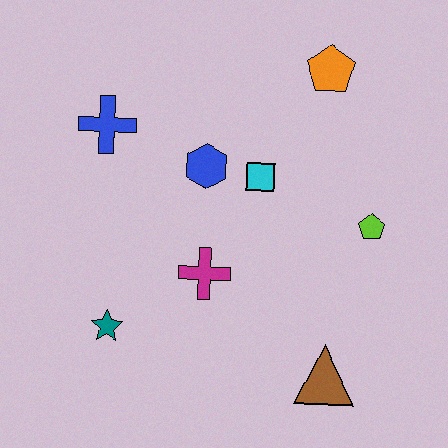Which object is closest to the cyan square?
The blue hexagon is closest to the cyan square.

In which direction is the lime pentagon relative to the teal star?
The lime pentagon is to the right of the teal star.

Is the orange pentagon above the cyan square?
Yes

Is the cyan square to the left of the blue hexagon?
No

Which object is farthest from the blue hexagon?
The brown triangle is farthest from the blue hexagon.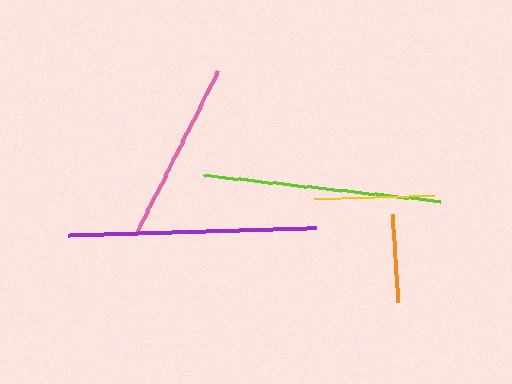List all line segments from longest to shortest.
From longest to shortest: purple, lime, pink, yellow, orange.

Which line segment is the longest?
The purple line is the longest at approximately 247 pixels.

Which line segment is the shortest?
The orange line is the shortest at approximately 88 pixels.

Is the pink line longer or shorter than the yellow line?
The pink line is longer than the yellow line.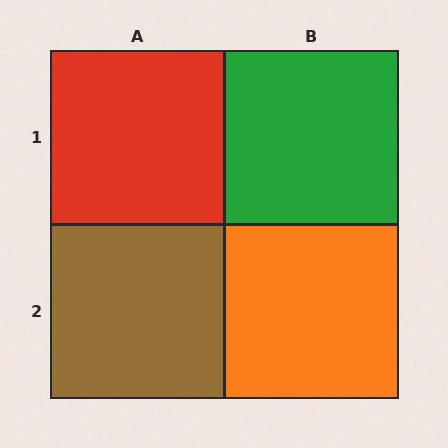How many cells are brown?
1 cell is brown.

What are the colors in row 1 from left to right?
Red, green.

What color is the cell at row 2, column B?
Orange.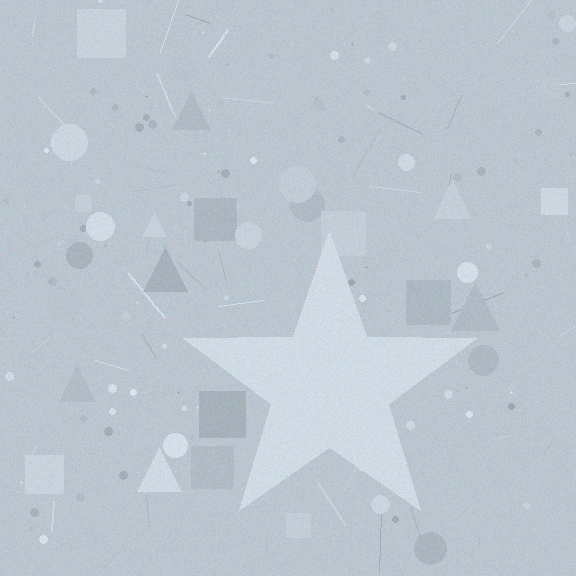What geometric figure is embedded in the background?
A star is embedded in the background.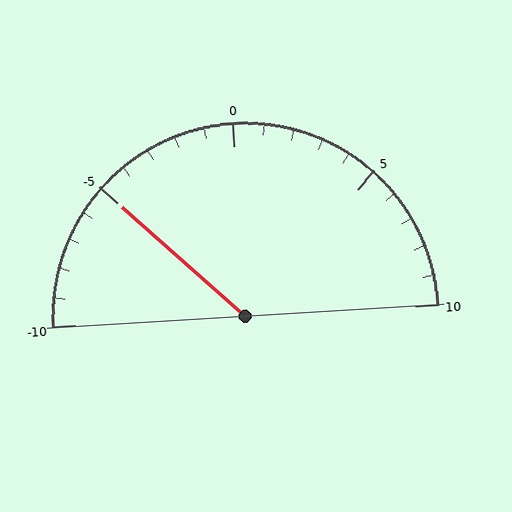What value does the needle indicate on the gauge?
The needle indicates approximately -5.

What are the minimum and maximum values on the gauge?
The gauge ranges from -10 to 10.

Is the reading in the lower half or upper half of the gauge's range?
The reading is in the lower half of the range (-10 to 10).